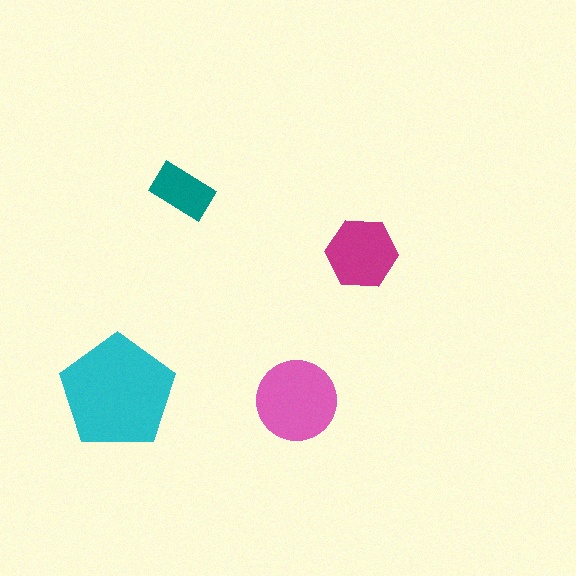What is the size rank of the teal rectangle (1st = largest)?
4th.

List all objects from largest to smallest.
The cyan pentagon, the pink circle, the magenta hexagon, the teal rectangle.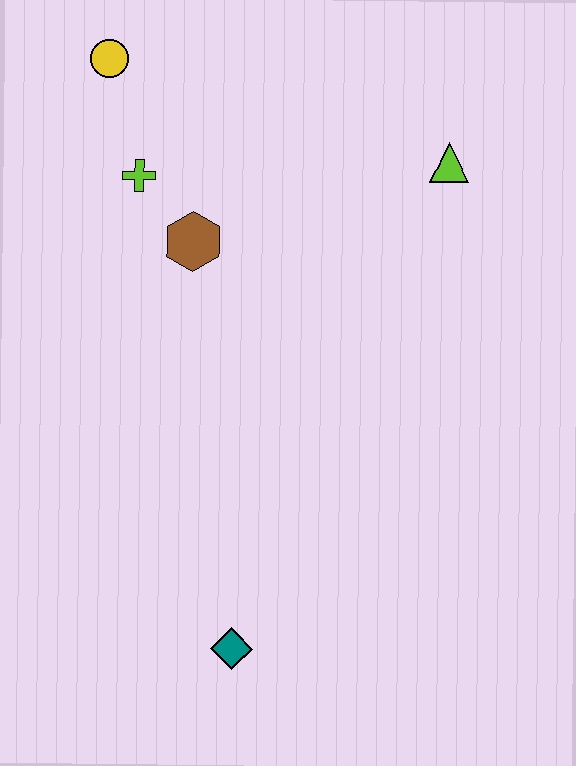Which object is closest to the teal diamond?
The brown hexagon is closest to the teal diamond.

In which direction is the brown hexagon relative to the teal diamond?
The brown hexagon is above the teal diamond.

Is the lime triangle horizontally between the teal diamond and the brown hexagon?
No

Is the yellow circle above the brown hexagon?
Yes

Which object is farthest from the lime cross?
The teal diamond is farthest from the lime cross.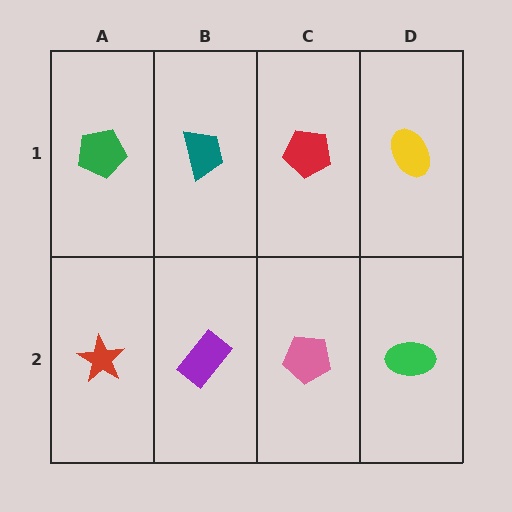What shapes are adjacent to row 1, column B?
A purple rectangle (row 2, column B), a green pentagon (row 1, column A), a red pentagon (row 1, column C).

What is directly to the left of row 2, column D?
A pink pentagon.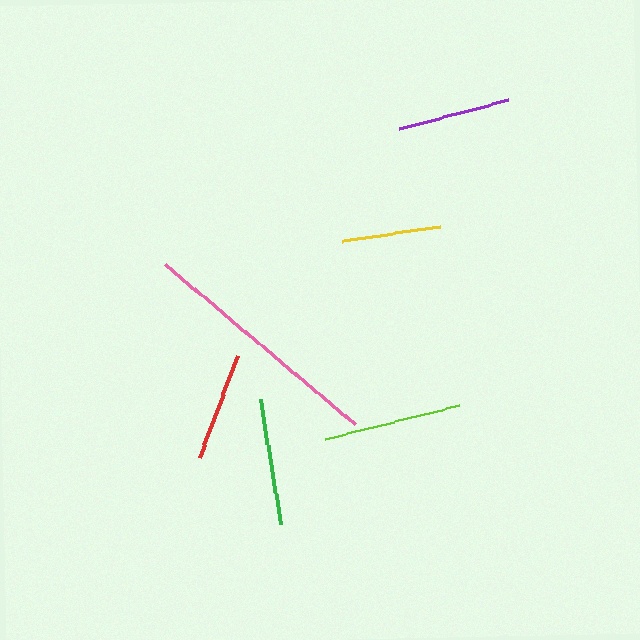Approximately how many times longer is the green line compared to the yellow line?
The green line is approximately 1.3 times the length of the yellow line.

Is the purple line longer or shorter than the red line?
The purple line is longer than the red line.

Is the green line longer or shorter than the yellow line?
The green line is longer than the yellow line.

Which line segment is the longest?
The pink line is the longest at approximately 249 pixels.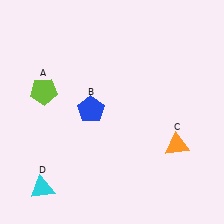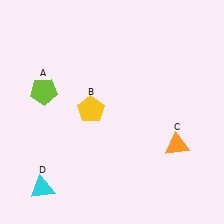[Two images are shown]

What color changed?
The pentagon (B) changed from blue in Image 1 to yellow in Image 2.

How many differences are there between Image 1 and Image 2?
There is 1 difference between the two images.